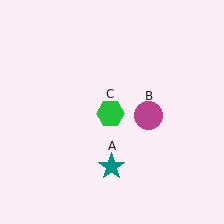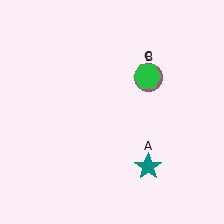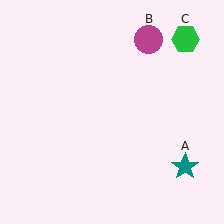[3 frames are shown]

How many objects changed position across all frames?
3 objects changed position: teal star (object A), magenta circle (object B), green hexagon (object C).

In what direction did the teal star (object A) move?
The teal star (object A) moved right.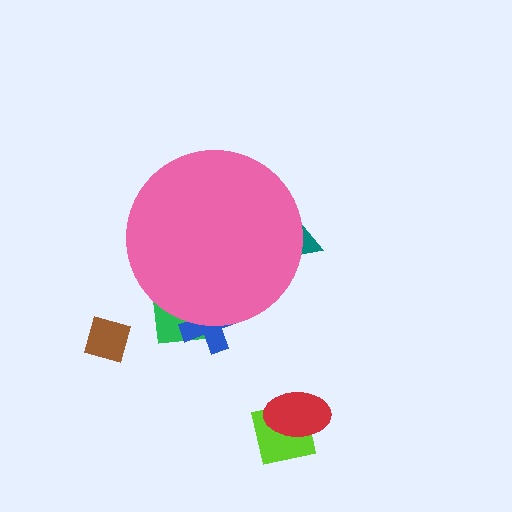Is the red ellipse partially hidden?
No, the red ellipse is fully visible.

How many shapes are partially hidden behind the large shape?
3 shapes are partially hidden.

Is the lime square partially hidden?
No, the lime square is fully visible.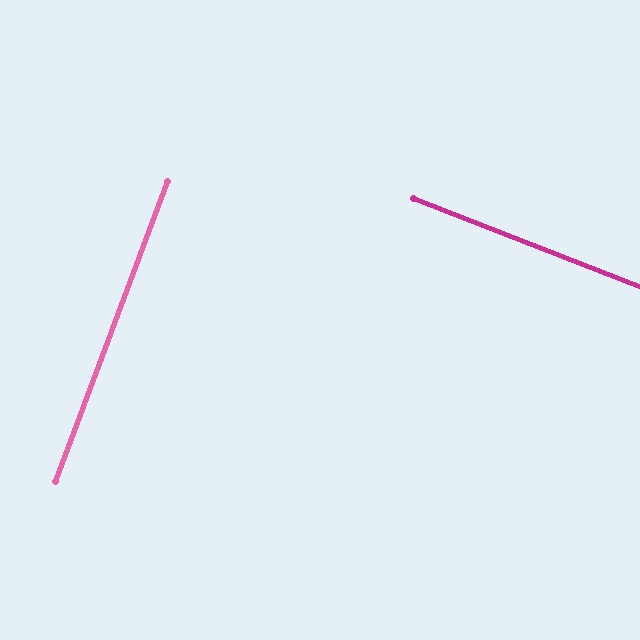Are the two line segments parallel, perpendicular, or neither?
Perpendicular — they meet at approximately 89°.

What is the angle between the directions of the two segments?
Approximately 89 degrees.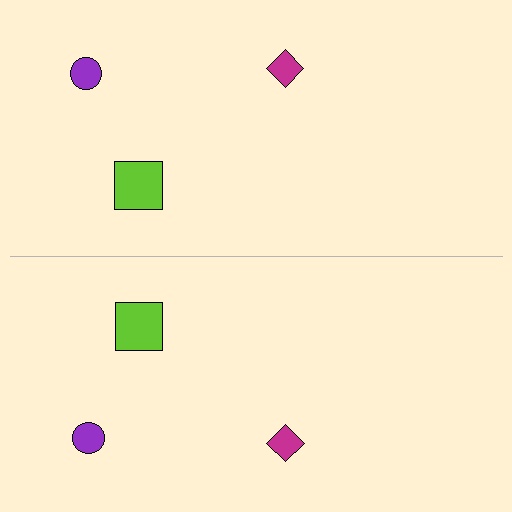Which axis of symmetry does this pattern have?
The pattern has a horizontal axis of symmetry running through the center of the image.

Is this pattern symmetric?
Yes, this pattern has bilateral (reflection) symmetry.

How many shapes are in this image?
There are 6 shapes in this image.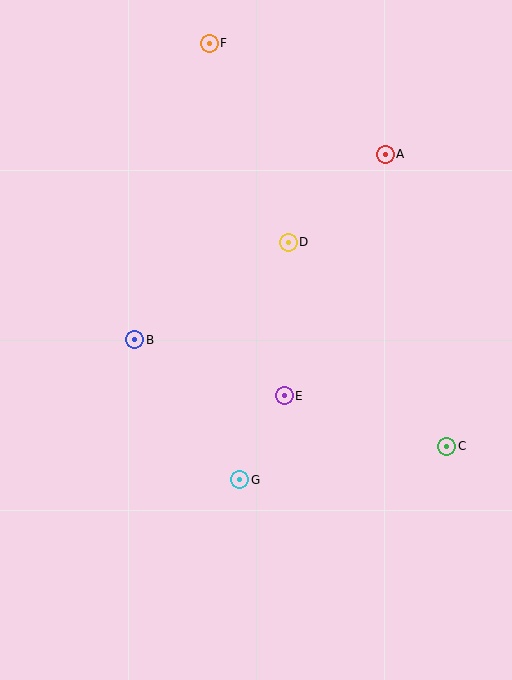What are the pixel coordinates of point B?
Point B is at (135, 340).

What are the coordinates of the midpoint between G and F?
The midpoint between G and F is at (224, 261).